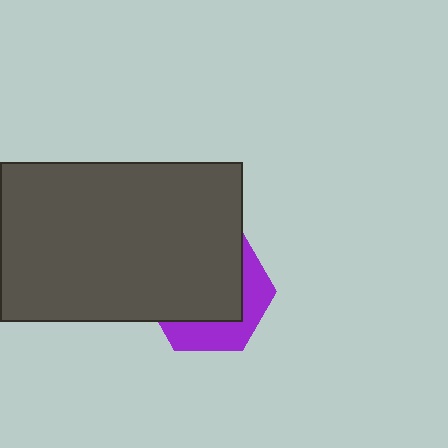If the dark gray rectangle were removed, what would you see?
You would see the complete purple hexagon.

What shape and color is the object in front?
The object in front is a dark gray rectangle.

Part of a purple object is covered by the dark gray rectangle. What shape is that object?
It is a hexagon.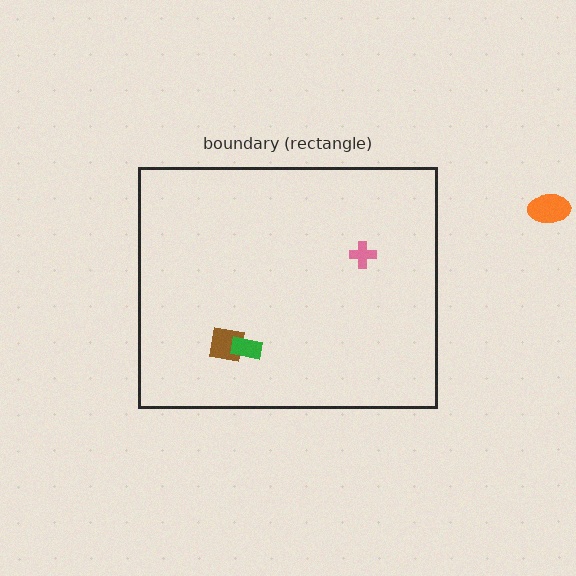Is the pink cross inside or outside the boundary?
Inside.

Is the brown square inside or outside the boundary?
Inside.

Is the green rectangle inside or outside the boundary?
Inside.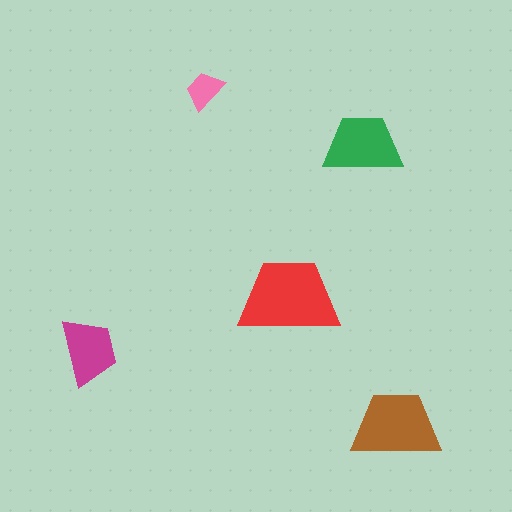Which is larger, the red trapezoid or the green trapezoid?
The red one.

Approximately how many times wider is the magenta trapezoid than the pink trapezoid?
About 1.5 times wider.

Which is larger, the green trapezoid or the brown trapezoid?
The brown one.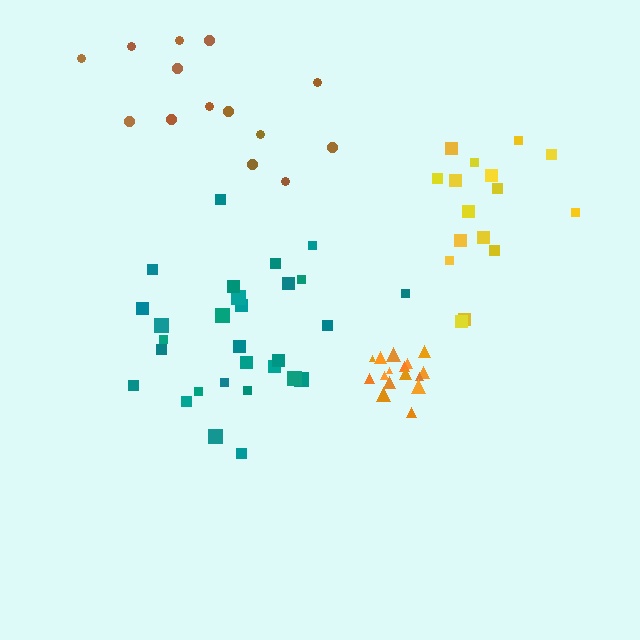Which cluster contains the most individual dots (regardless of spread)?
Teal (29).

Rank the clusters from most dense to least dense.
orange, teal, brown, yellow.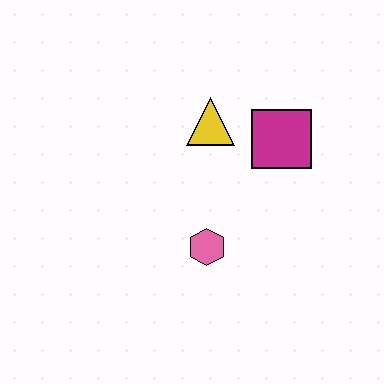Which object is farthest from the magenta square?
The pink hexagon is farthest from the magenta square.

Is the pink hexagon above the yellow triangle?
No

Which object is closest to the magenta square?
The yellow triangle is closest to the magenta square.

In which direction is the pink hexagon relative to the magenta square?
The pink hexagon is below the magenta square.